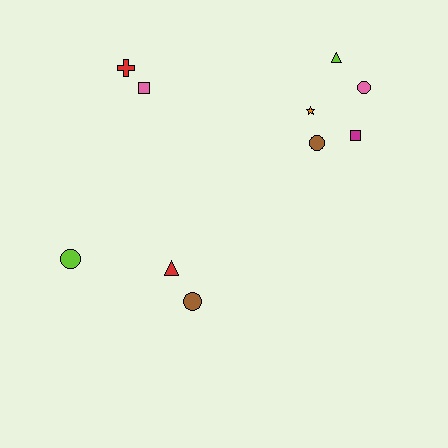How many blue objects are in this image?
There are no blue objects.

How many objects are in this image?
There are 10 objects.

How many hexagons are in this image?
There are no hexagons.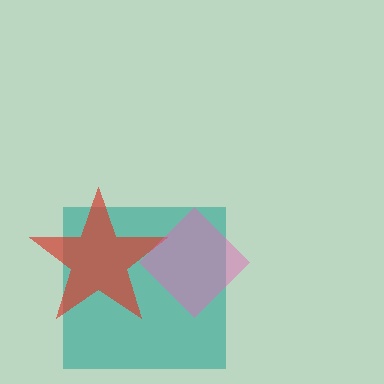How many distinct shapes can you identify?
There are 3 distinct shapes: a teal square, a red star, a pink diamond.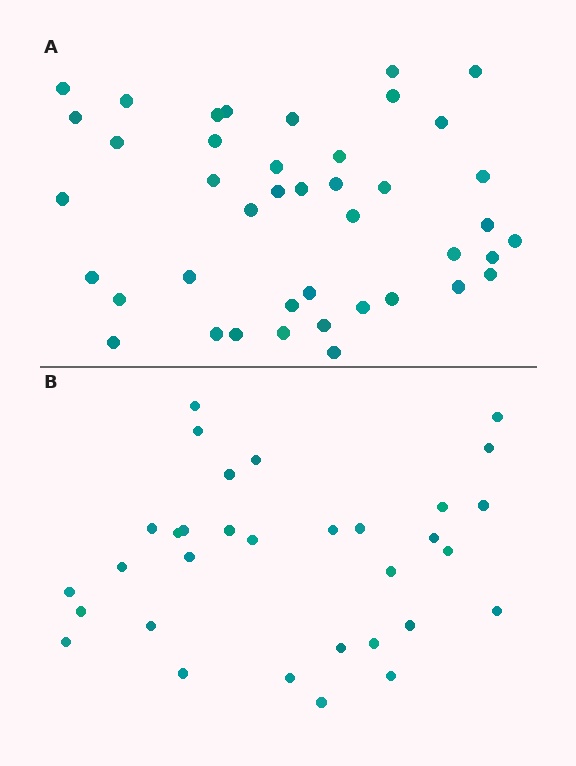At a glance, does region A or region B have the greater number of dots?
Region A (the top region) has more dots.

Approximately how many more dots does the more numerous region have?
Region A has roughly 10 or so more dots than region B.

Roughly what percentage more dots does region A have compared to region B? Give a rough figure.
About 30% more.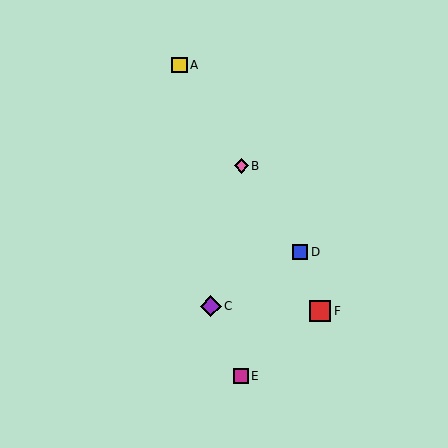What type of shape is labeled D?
Shape D is a blue square.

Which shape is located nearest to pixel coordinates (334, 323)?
The red square (labeled F) at (320, 311) is nearest to that location.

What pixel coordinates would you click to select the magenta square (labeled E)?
Click at (241, 376) to select the magenta square E.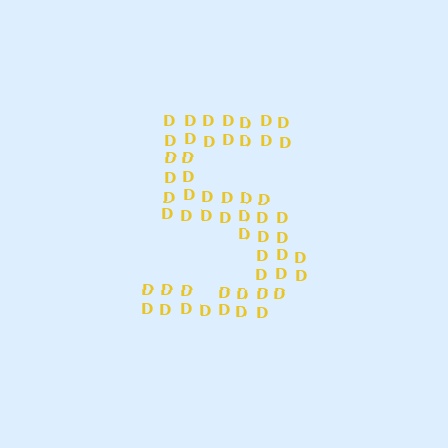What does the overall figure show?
The overall figure shows the digit 5.